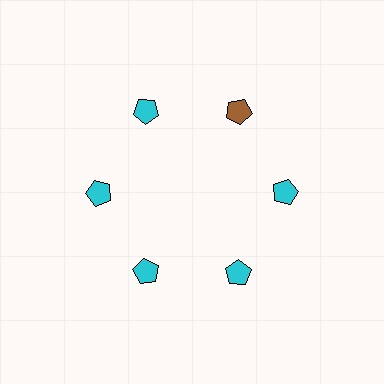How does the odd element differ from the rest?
It has a different color: brown instead of cyan.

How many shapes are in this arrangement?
There are 6 shapes arranged in a ring pattern.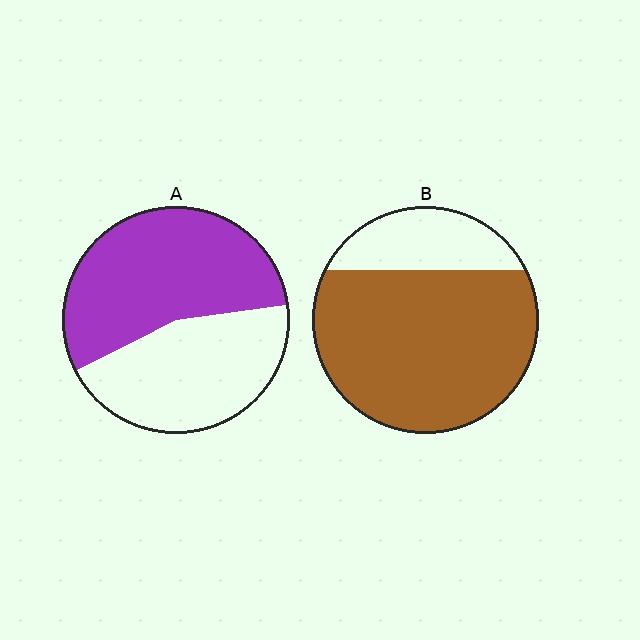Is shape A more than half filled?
Yes.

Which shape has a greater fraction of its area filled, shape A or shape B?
Shape B.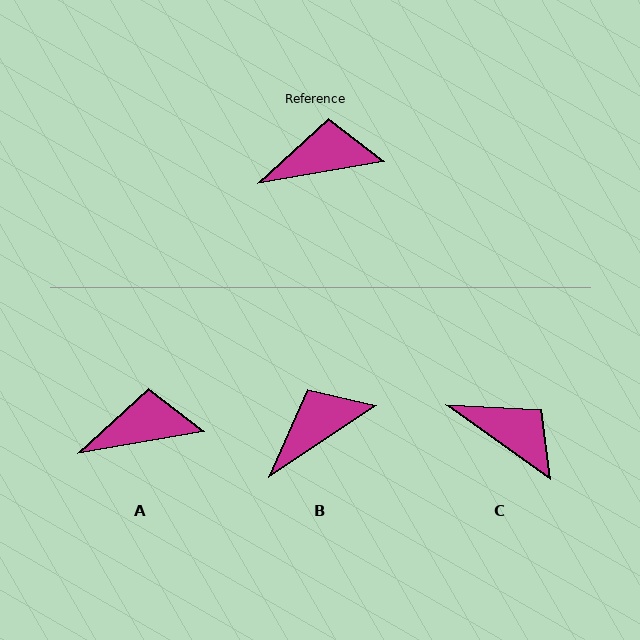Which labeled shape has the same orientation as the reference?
A.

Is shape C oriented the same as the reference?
No, it is off by about 45 degrees.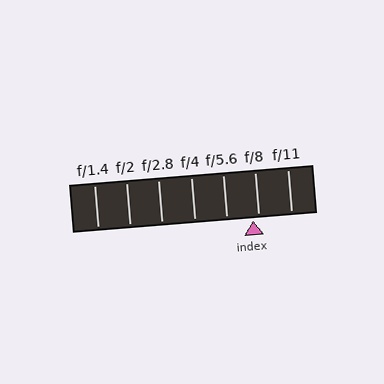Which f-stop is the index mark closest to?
The index mark is closest to f/8.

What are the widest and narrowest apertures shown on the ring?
The widest aperture shown is f/1.4 and the narrowest is f/11.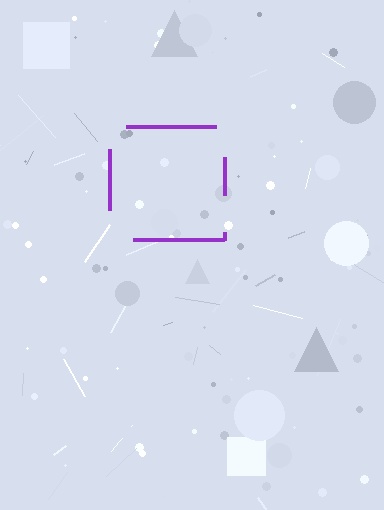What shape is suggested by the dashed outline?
The dashed outline suggests a square.